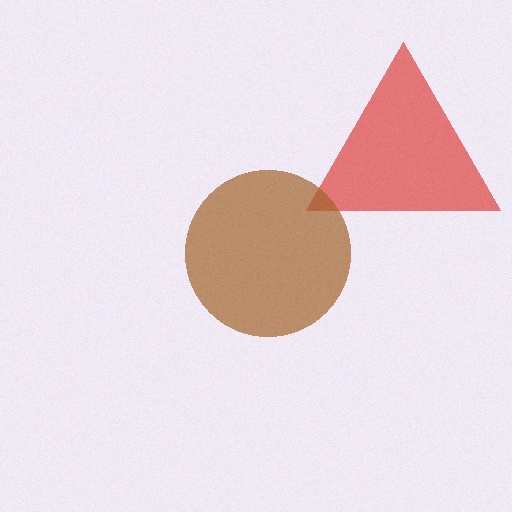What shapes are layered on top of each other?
The layered shapes are: a red triangle, a brown circle.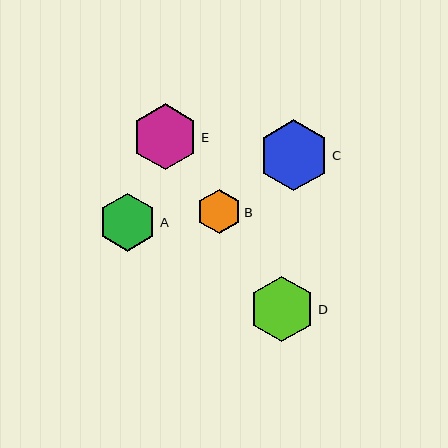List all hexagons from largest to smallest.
From largest to smallest: C, E, D, A, B.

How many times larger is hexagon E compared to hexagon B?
Hexagon E is approximately 1.5 times the size of hexagon B.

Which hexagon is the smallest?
Hexagon B is the smallest with a size of approximately 44 pixels.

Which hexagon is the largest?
Hexagon C is the largest with a size of approximately 71 pixels.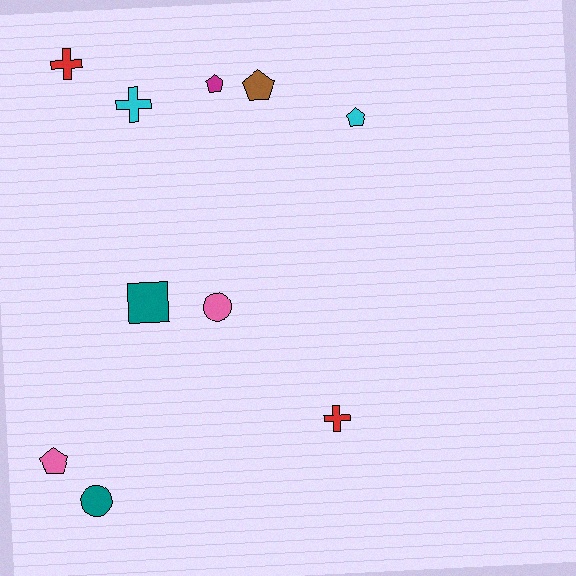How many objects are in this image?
There are 10 objects.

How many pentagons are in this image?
There are 4 pentagons.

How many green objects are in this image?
There are no green objects.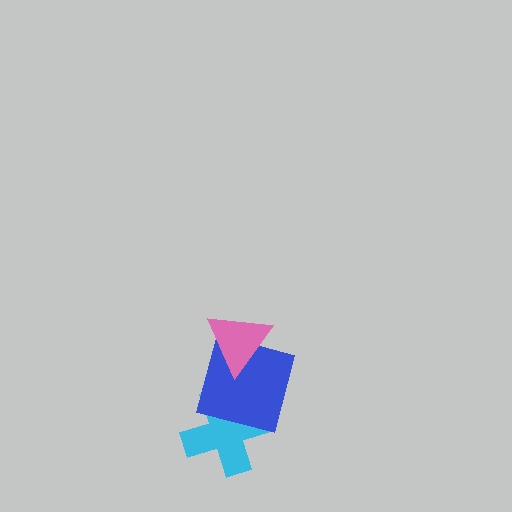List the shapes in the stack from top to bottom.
From top to bottom: the pink triangle, the blue square, the cyan cross.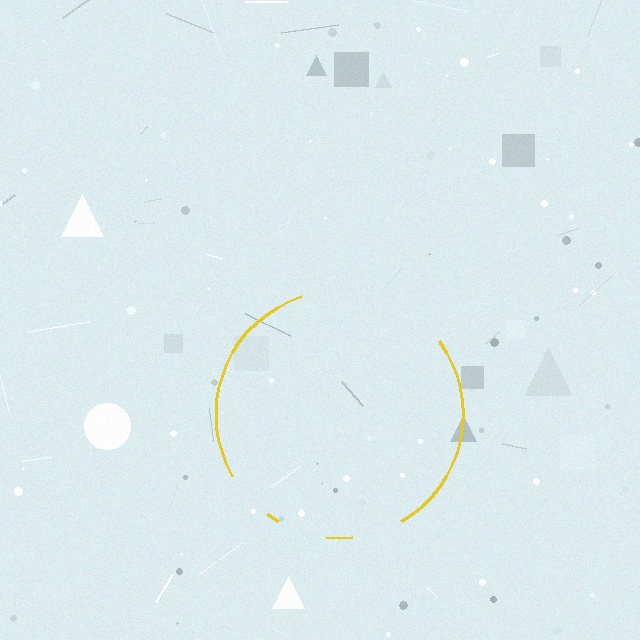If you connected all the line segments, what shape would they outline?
They would outline a circle.